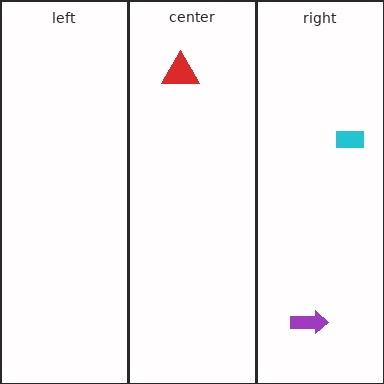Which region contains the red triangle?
The center region.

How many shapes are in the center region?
1.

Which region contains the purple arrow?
The right region.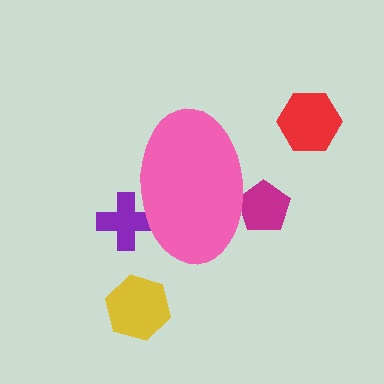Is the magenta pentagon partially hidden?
Yes, the magenta pentagon is partially hidden behind the pink ellipse.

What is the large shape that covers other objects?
A pink ellipse.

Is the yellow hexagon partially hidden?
No, the yellow hexagon is fully visible.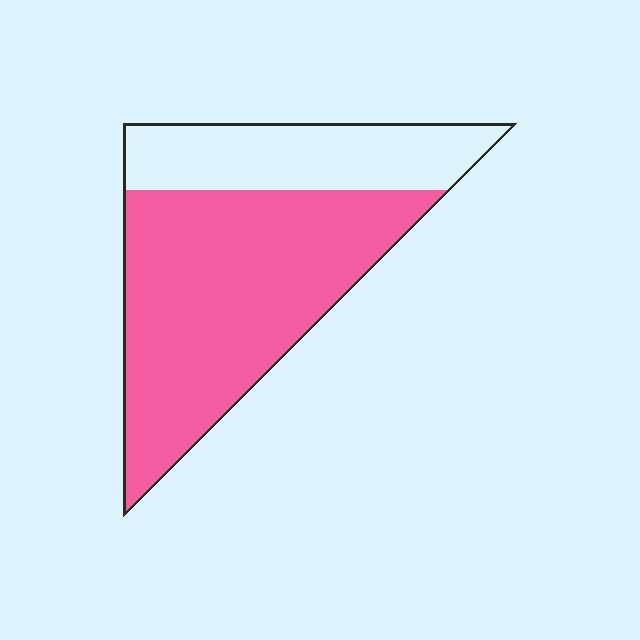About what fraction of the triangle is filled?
About two thirds (2/3).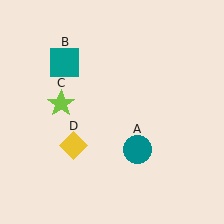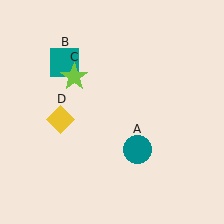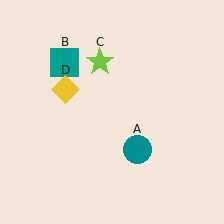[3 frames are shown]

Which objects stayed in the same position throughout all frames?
Teal circle (object A) and teal square (object B) remained stationary.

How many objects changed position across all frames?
2 objects changed position: lime star (object C), yellow diamond (object D).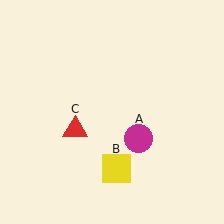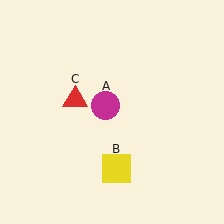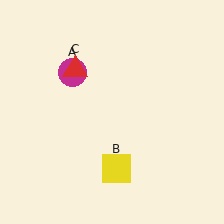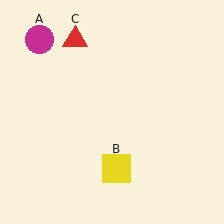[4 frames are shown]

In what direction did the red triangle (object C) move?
The red triangle (object C) moved up.